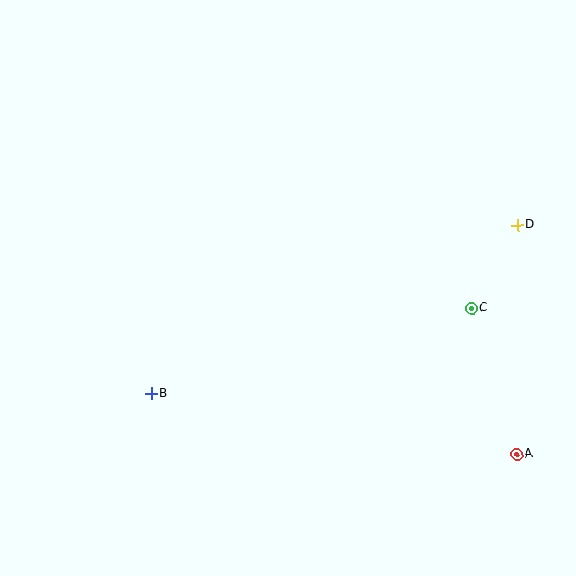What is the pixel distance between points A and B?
The distance between A and B is 370 pixels.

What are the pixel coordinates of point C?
Point C is at (471, 308).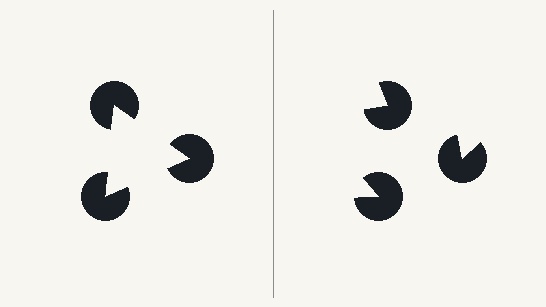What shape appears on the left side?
An illusory triangle.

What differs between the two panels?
The pac-man discs are positioned identically on both sides; only the wedge orientations differ. On the left they align to a triangle; on the right they are misaligned.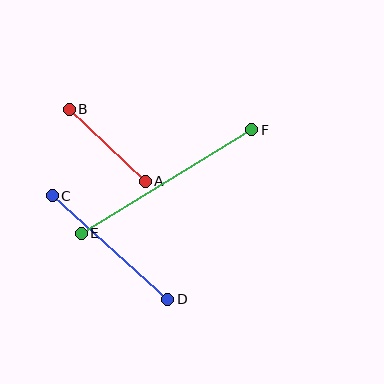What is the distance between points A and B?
The distance is approximately 105 pixels.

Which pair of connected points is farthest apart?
Points E and F are farthest apart.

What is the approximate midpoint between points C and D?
The midpoint is at approximately (110, 248) pixels.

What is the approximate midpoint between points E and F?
The midpoint is at approximately (166, 181) pixels.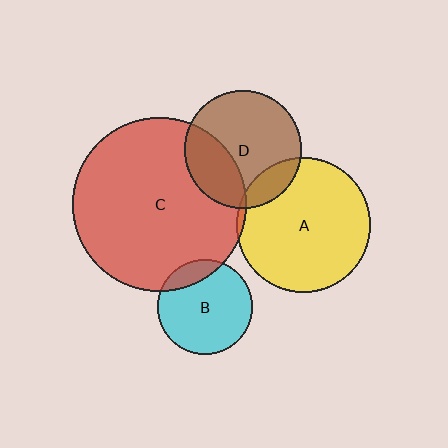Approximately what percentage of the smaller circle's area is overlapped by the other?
Approximately 15%.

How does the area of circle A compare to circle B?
Approximately 2.0 times.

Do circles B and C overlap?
Yes.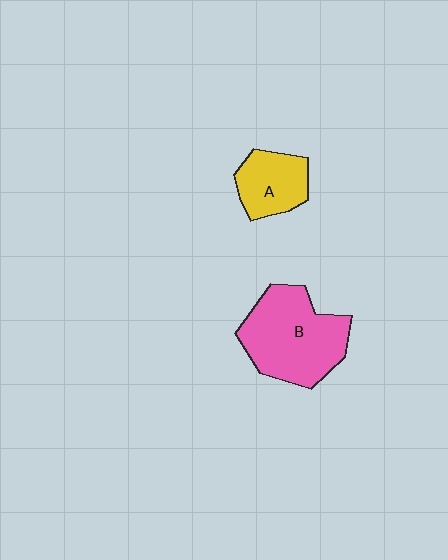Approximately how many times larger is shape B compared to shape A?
Approximately 2.0 times.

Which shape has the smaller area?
Shape A (yellow).